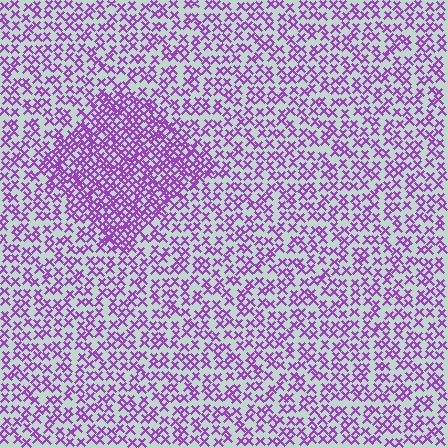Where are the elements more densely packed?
The elements are more densely packed inside the diamond boundary.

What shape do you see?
I see a diamond.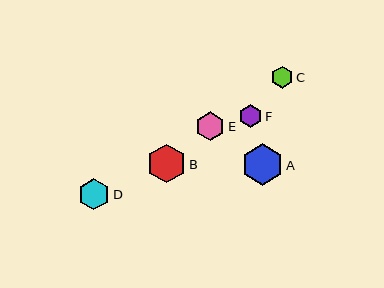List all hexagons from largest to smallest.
From largest to smallest: A, B, D, E, F, C.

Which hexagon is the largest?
Hexagon A is the largest with a size of approximately 42 pixels.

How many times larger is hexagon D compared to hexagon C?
Hexagon D is approximately 1.4 times the size of hexagon C.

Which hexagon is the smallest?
Hexagon C is the smallest with a size of approximately 22 pixels.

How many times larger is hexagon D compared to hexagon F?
Hexagon D is approximately 1.4 times the size of hexagon F.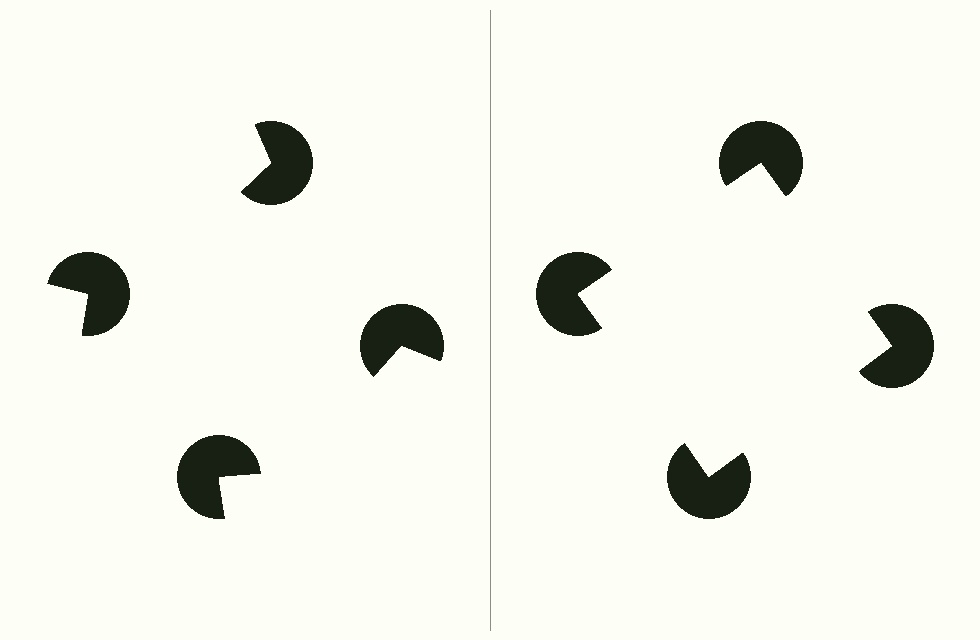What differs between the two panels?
The pac-man discs are positioned identically on both sides; only the wedge orientations differ. On the right they align to a square; on the left they are misaligned.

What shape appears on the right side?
An illusory square.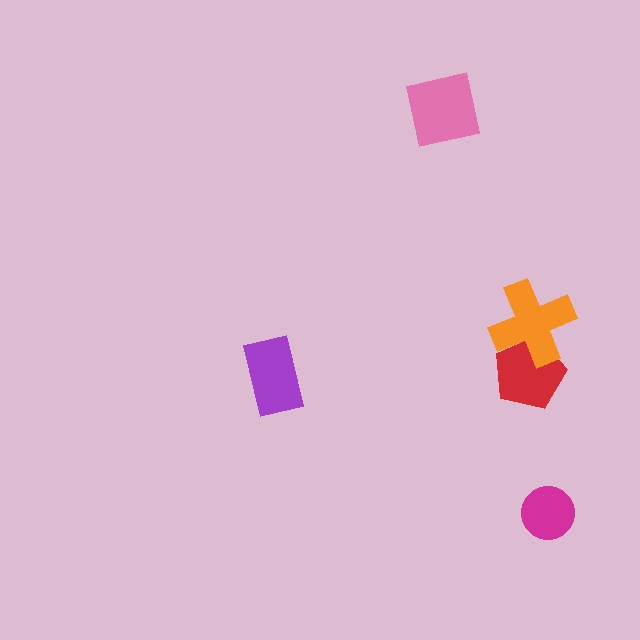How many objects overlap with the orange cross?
1 object overlaps with the orange cross.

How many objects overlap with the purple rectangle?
0 objects overlap with the purple rectangle.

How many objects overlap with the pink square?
0 objects overlap with the pink square.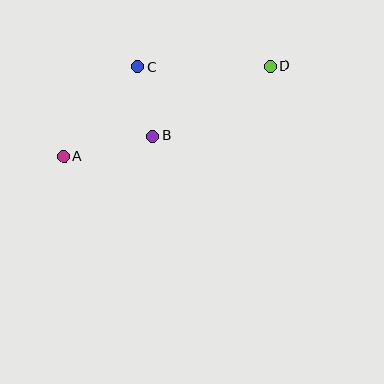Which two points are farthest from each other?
Points A and D are farthest from each other.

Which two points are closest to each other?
Points B and C are closest to each other.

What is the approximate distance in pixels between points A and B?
The distance between A and B is approximately 92 pixels.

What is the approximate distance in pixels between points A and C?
The distance between A and C is approximately 116 pixels.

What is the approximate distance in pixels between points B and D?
The distance between B and D is approximately 136 pixels.